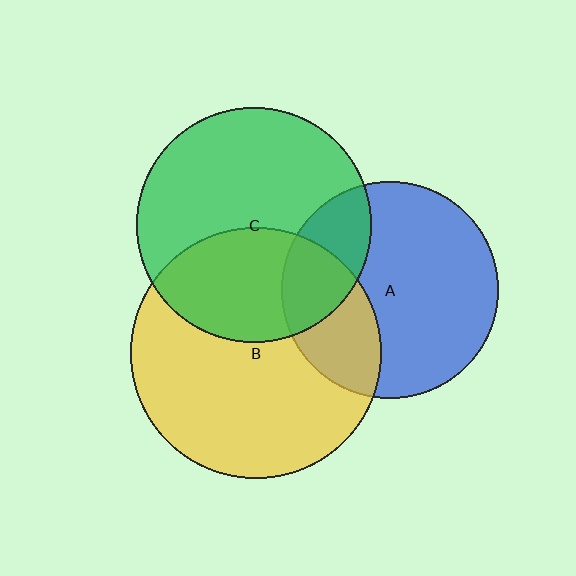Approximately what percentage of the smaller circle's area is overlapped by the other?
Approximately 40%.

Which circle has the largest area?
Circle B (yellow).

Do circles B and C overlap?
Yes.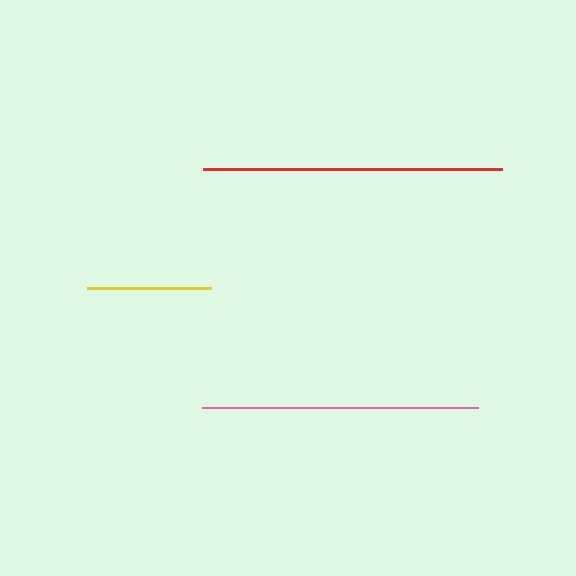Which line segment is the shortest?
The yellow line is the shortest at approximately 124 pixels.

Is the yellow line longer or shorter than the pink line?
The pink line is longer than the yellow line.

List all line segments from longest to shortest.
From longest to shortest: red, pink, yellow.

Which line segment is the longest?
The red line is the longest at approximately 299 pixels.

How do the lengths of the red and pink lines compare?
The red and pink lines are approximately the same length.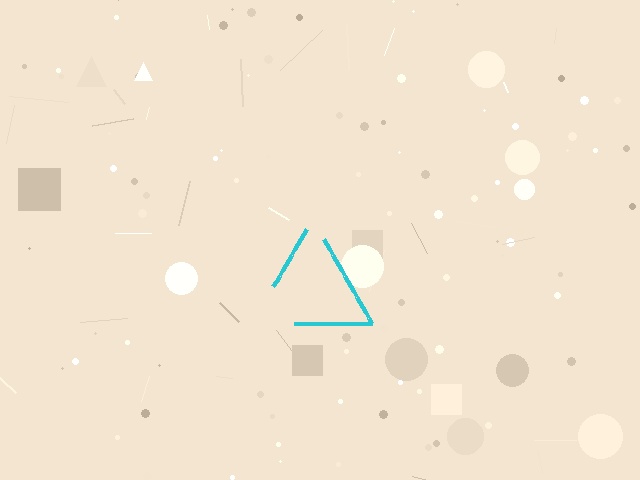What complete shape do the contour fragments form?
The contour fragments form a triangle.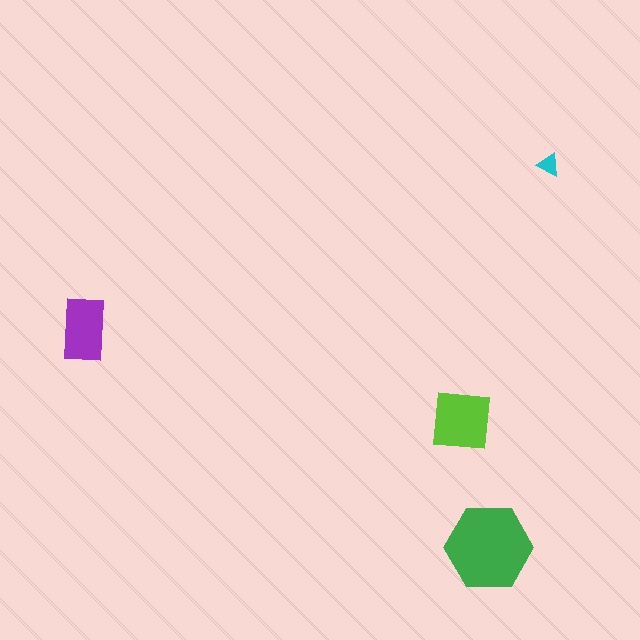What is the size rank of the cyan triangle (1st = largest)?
4th.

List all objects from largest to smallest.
The green hexagon, the lime square, the purple rectangle, the cyan triangle.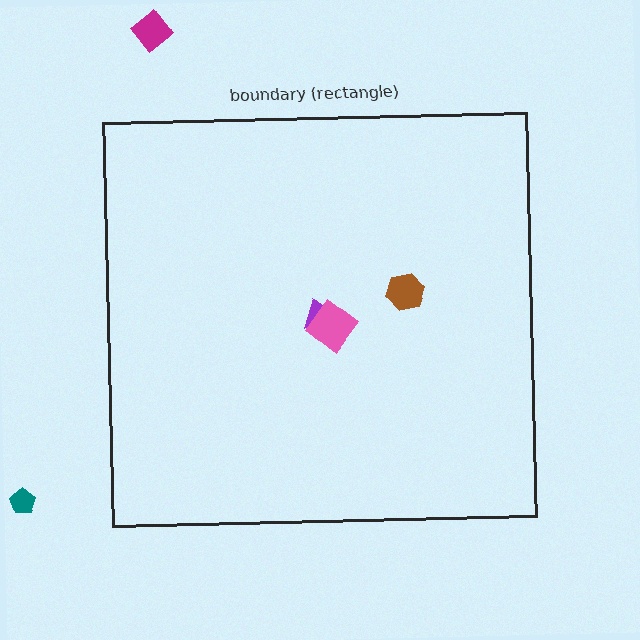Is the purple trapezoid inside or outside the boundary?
Inside.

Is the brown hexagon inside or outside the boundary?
Inside.